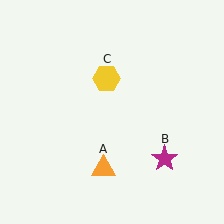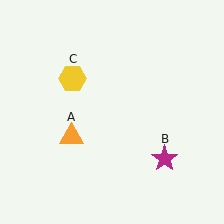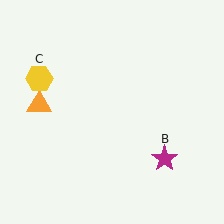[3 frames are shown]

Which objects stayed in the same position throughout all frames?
Magenta star (object B) remained stationary.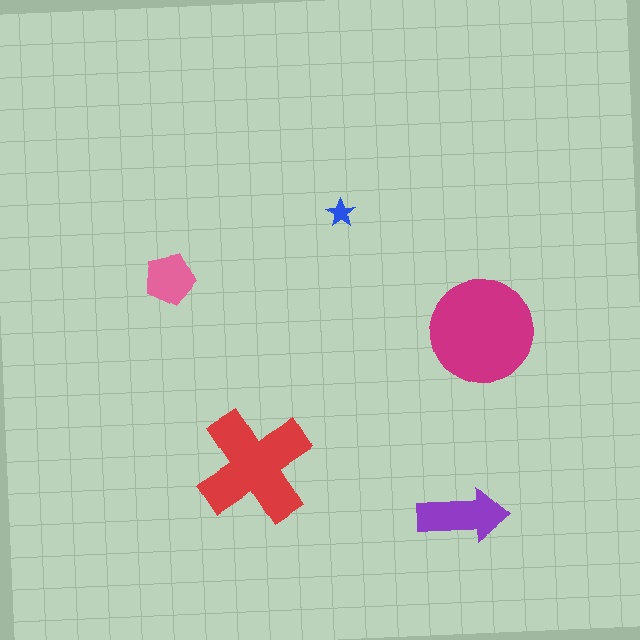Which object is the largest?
The magenta circle.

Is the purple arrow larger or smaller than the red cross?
Smaller.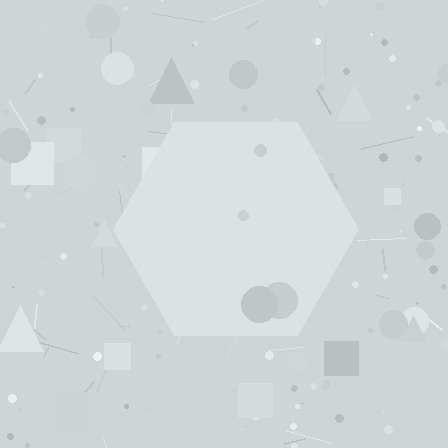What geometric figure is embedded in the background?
A hexagon is embedded in the background.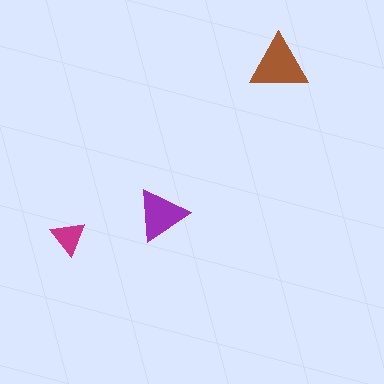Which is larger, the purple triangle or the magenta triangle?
The purple one.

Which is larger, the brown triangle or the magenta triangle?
The brown one.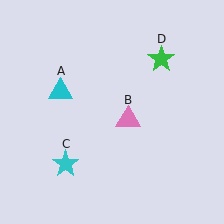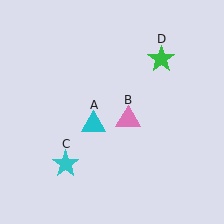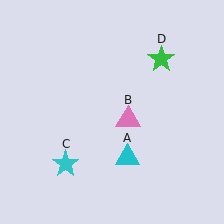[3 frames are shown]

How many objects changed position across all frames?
1 object changed position: cyan triangle (object A).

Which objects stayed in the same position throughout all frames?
Pink triangle (object B) and cyan star (object C) and green star (object D) remained stationary.